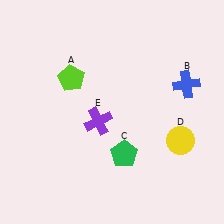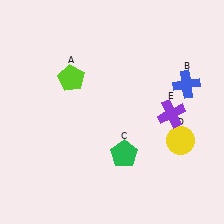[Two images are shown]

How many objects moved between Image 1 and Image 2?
1 object moved between the two images.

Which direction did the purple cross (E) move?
The purple cross (E) moved right.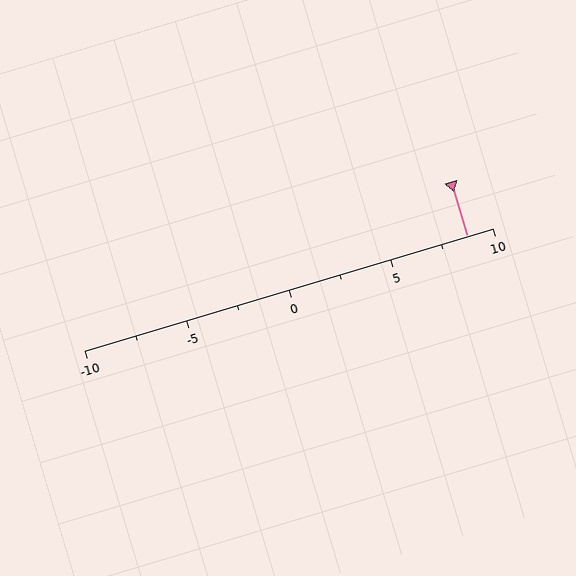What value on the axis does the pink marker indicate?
The marker indicates approximately 8.8.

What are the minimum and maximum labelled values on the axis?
The axis runs from -10 to 10.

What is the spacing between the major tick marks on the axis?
The major ticks are spaced 5 apart.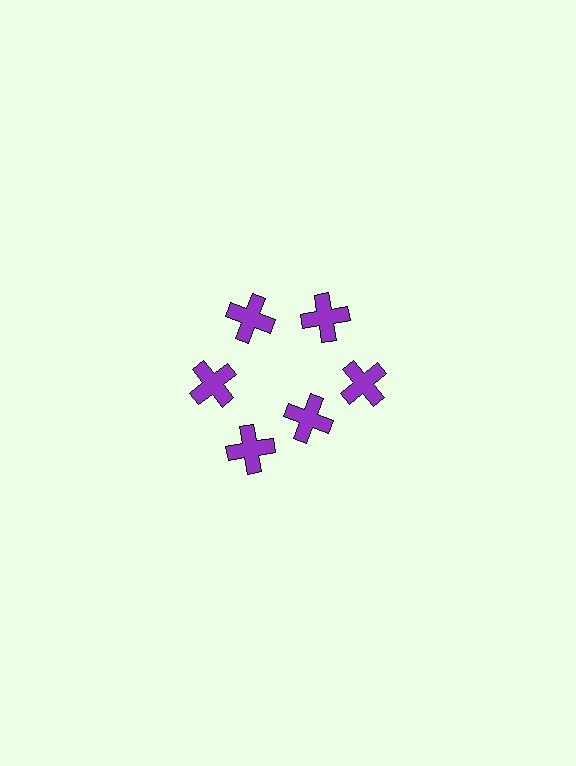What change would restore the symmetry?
The symmetry would be restored by moving it outward, back onto the ring so that all 6 crosses sit at equal angles and equal distance from the center.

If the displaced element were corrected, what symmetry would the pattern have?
It would have 6-fold rotational symmetry — the pattern would map onto itself every 60 degrees.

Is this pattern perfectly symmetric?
No. The 6 purple crosses are arranged in a ring, but one element near the 5 o'clock position is pulled inward toward the center, breaking the 6-fold rotational symmetry.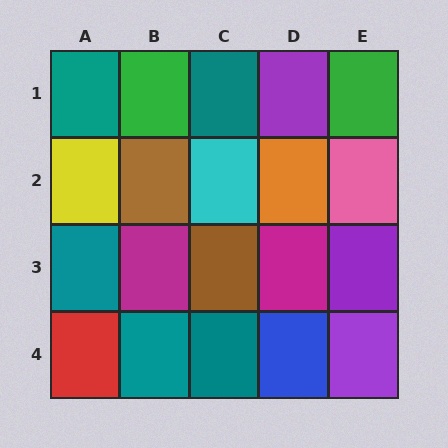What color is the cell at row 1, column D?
Purple.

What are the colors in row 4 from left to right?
Red, teal, teal, blue, purple.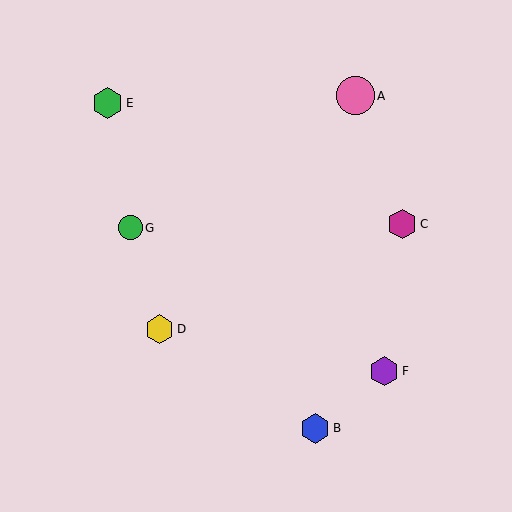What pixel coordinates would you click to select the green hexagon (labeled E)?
Click at (108, 103) to select the green hexagon E.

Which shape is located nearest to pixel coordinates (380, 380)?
The purple hexagon (labeled F) at (384, 371) is nearest to that location.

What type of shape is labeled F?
Shape F is a purple hexagon.